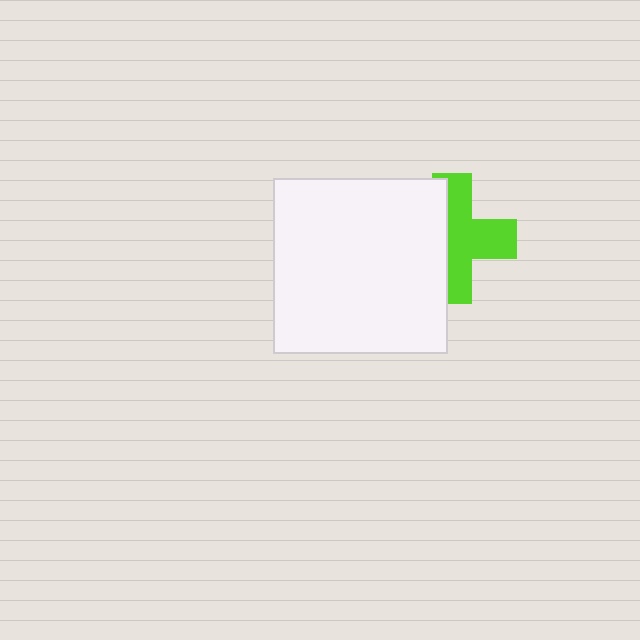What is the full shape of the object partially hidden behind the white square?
The partially hidden object is a lime cross.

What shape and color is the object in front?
The object in front is a white square.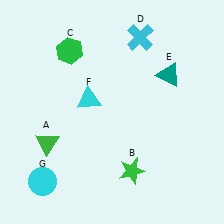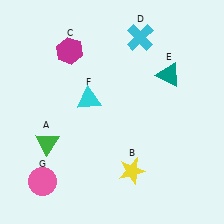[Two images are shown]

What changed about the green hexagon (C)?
In Image 1, C is green. In Image 2, it changed to magenta.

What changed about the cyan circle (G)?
In Image 1, G is cyan. In Image 2, it changed to pink.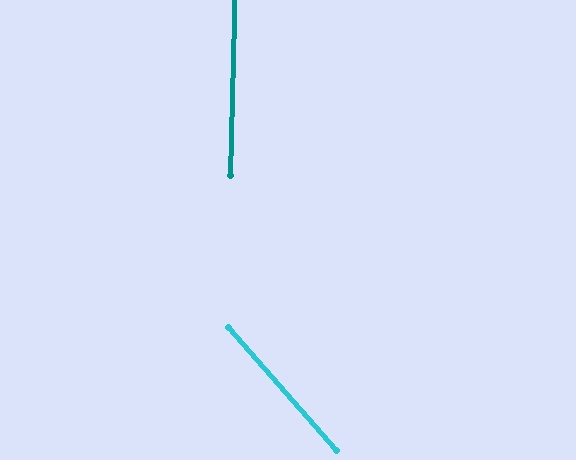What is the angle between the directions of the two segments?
Approximately 43 degrees.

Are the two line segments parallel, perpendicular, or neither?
Neither parallel nor perpendicular — they differ by about 43°.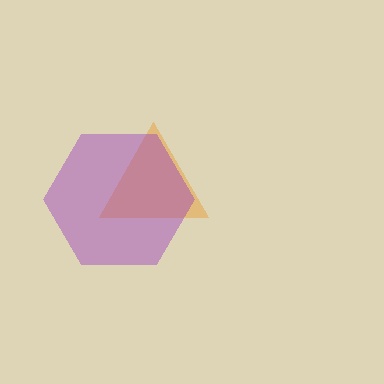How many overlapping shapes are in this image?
There are 2 overlapping shapes in the image.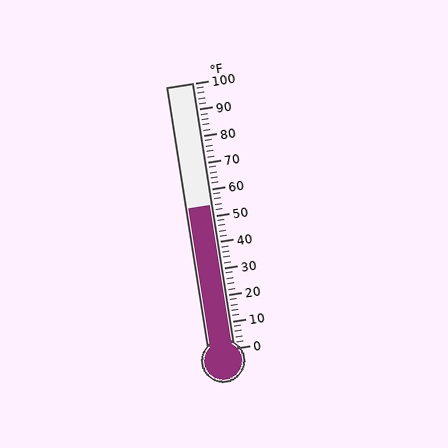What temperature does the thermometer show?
The thermometer shows approximately 54°F.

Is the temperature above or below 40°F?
The temperature is above 40°F.